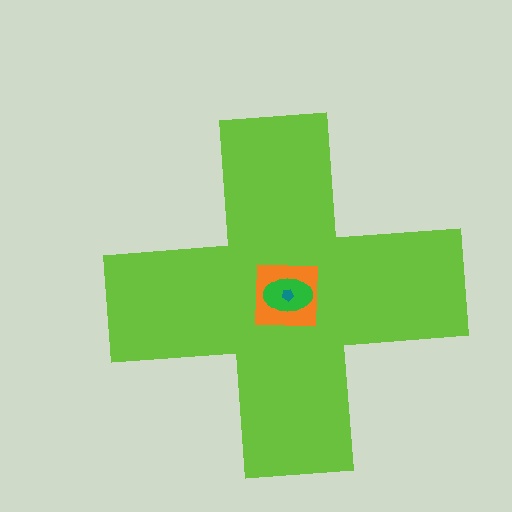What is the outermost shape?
The lime cross.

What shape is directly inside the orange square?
The green ellipse.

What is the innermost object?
The teal pentagon.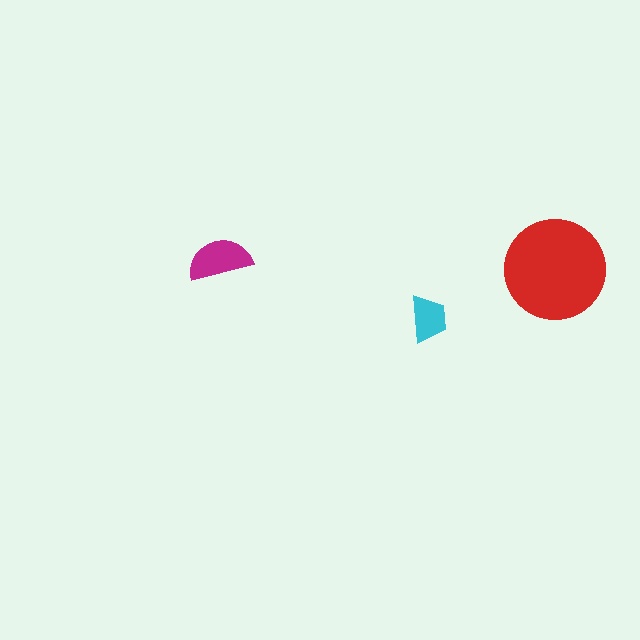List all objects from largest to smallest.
The red circle, the magenta semicircle, the cyan trapezoid.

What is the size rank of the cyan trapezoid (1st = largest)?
3rd.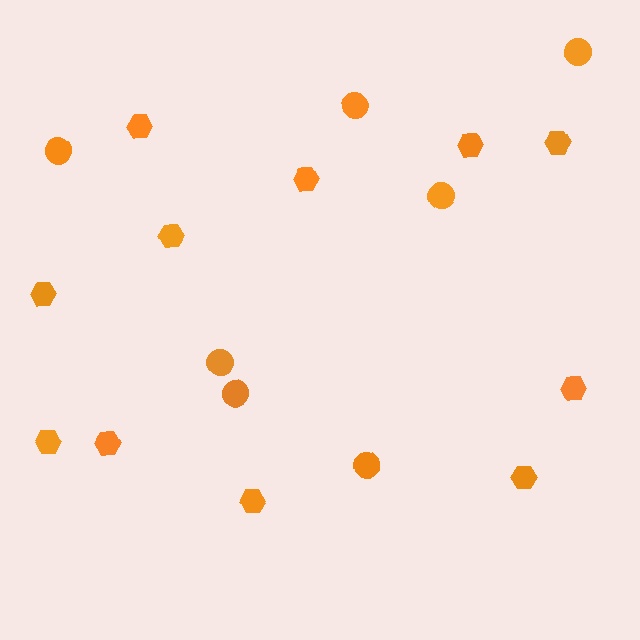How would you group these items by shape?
There are 2 groups: one group of hexagons (11) and one group of circles (7).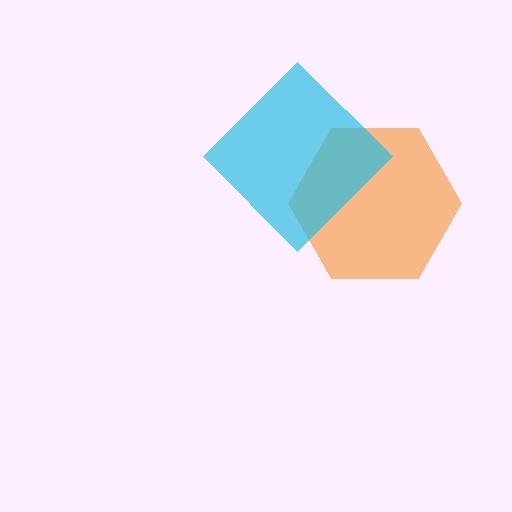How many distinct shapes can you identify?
There are 2 distinct shapes: an orange hexagon, a cyan diamond.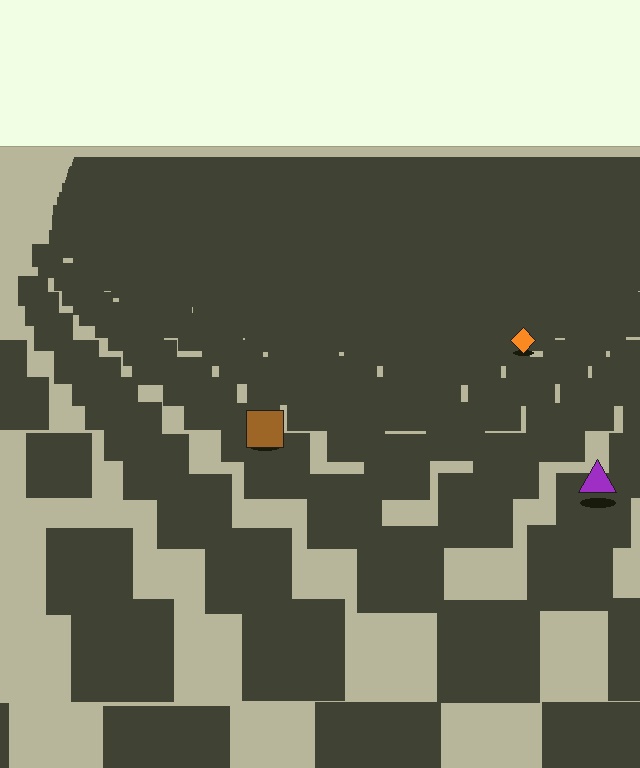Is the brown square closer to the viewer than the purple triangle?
No. The purple triangle is closer — you can tell from the texture gradient: the ground texture is coarser near it.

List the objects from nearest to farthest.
From nearest to farthest: the purple triangle, the brown square, the orange diamond.